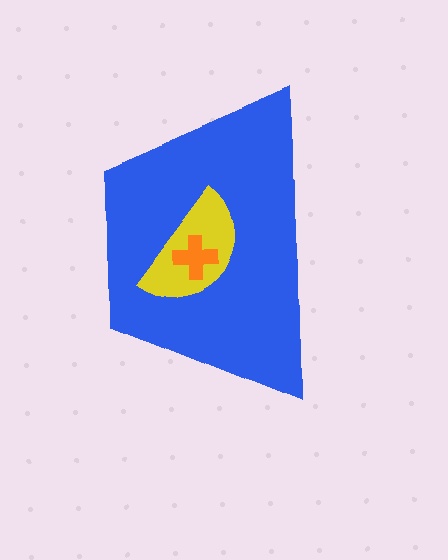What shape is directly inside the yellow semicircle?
The orange cross.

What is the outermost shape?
The blue trapezoid.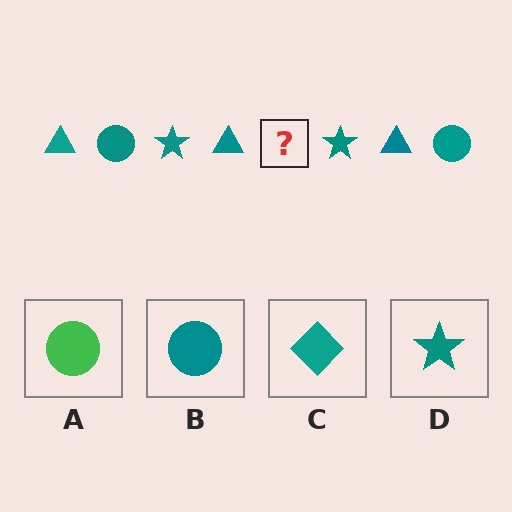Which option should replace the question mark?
Option B.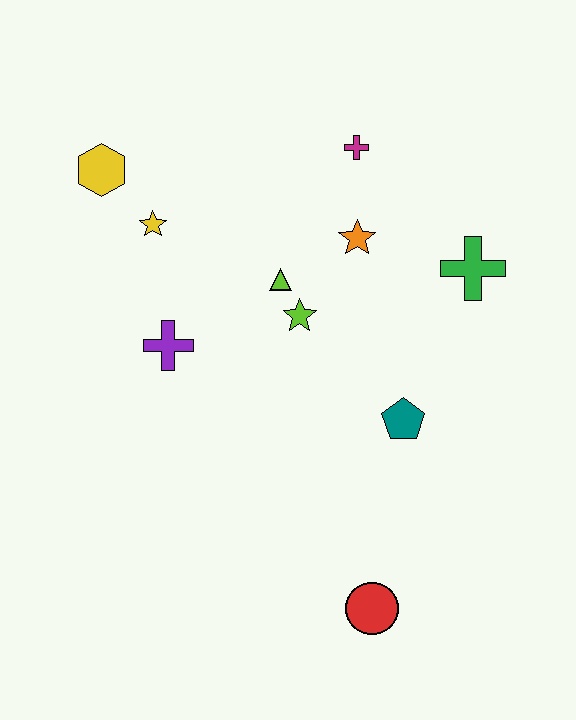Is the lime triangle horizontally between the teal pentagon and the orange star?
No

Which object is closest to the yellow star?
The yellow hexagon is closest to the yellow star.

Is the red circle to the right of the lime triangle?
Yes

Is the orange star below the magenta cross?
Yes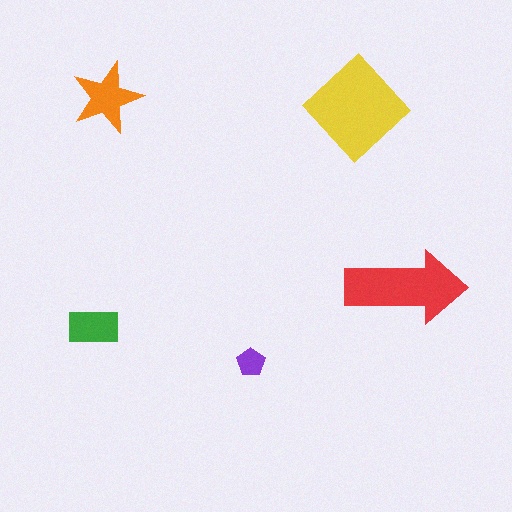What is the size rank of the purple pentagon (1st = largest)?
5th.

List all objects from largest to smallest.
The yellow diamond, the red arrow, the orange star, the green rectangle, the purple pentagon.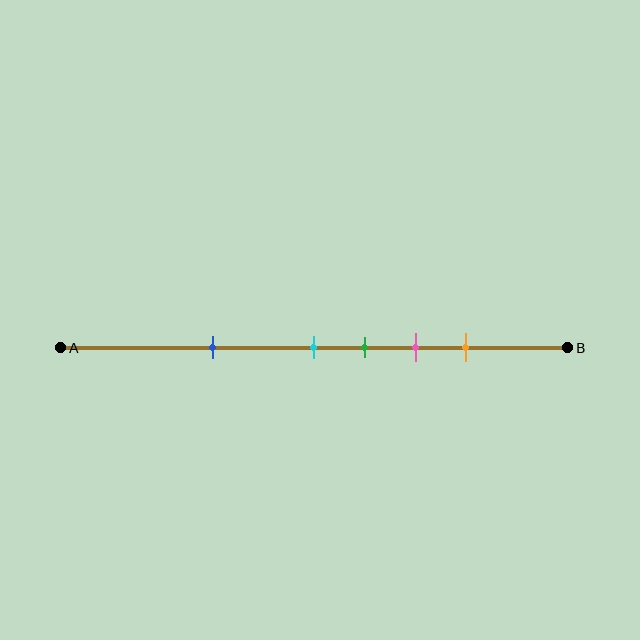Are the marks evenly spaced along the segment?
No, the marks are not evenly spaced.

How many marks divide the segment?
There are 5 marks dividing the segment.